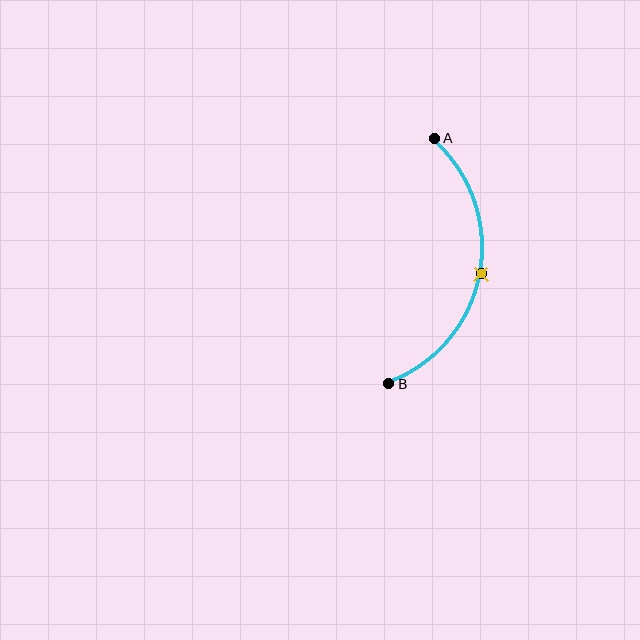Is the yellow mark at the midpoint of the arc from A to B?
Yes. The yellow mark lies on the arc at equal arc-length from both A and B — it is the arc midpoint.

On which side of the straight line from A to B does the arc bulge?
The arc bulges to the right of the straight line connecting A and B.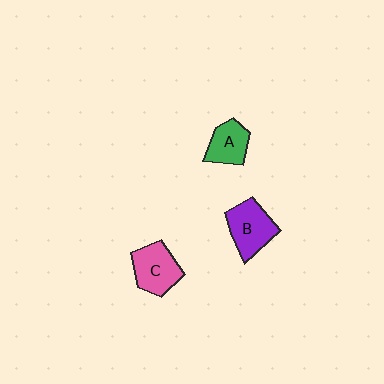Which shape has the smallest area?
Shape A (green).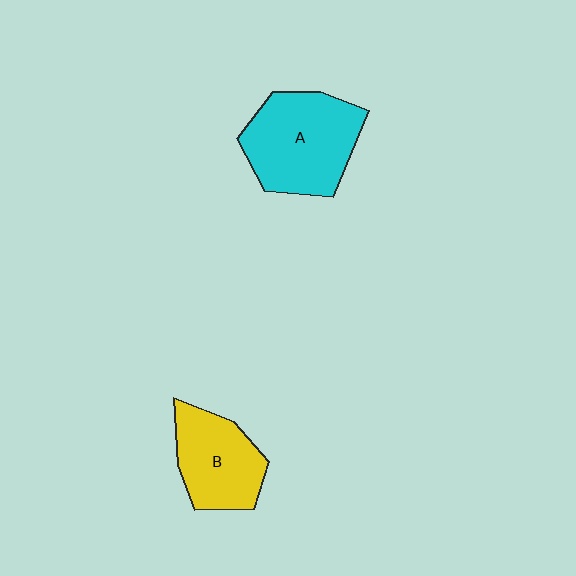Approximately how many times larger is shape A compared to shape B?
Approximately 1.3 times.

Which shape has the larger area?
Shape A (cyan).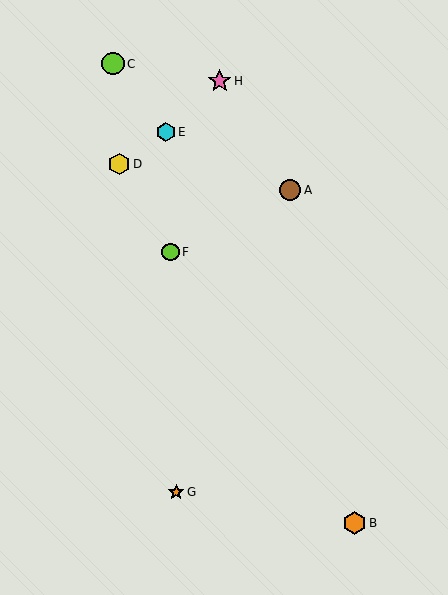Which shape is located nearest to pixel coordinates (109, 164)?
The yellow hexagon (labeled D) at (119, 164) is nearest to that location.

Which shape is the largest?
The orange hexagon (labeled B) is the largest.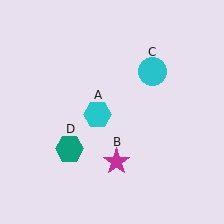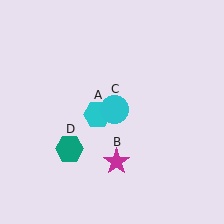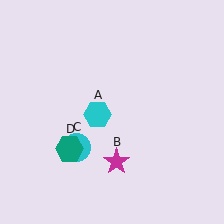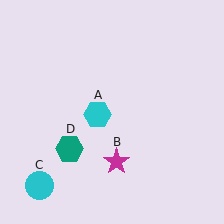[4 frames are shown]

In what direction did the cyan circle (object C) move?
The cyan circle (object C) moved down and to the left.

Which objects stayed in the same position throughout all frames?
Cyan hexagon (object A) and magenta star (object B) and teal hexagon (object D) remained stationary.